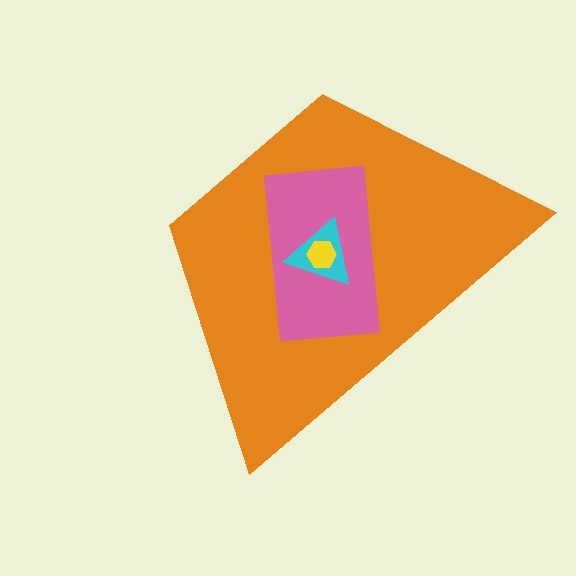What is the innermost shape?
The yellow hexagon.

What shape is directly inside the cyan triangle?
The yellow hexagon.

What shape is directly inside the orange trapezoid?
The pink rectangle.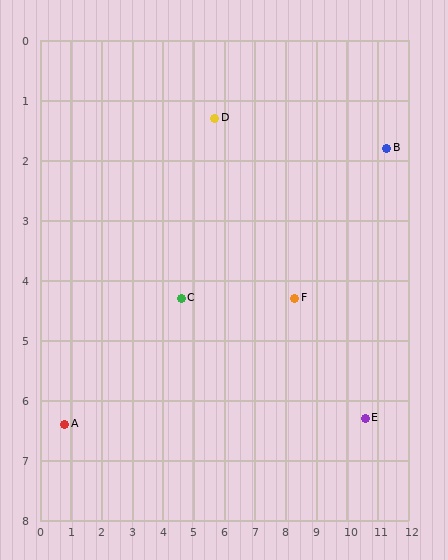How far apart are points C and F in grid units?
Points C and F are about 3.7 grid units apart.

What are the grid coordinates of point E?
Point E is at approximately (10.6, 6.3).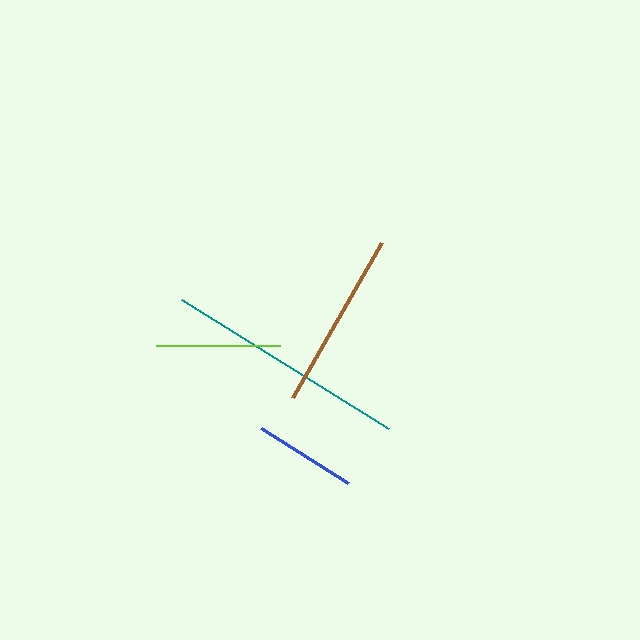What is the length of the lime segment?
The lime segment is approximately 125 pixels long.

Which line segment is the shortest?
The blue line is the shortest at approximately 103 pixels.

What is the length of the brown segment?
The brown segment is approximately 179 pixels long.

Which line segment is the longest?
The teal line is the longest at approximately 244 pixels.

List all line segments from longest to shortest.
From longest to shortest: teal, brown, lime, blue.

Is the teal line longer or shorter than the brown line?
The teal line is longer than the brown line.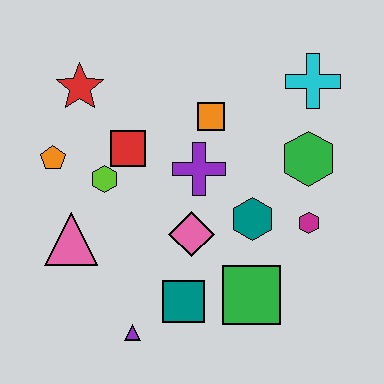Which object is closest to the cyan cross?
The green hexagon is closest to the cyan cross.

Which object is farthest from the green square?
The red star is farthest from the green square.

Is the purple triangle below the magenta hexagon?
Yes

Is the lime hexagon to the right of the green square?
No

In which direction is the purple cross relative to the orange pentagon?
The purple cross is to the right of the orange pentagon.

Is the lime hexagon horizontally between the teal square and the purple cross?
No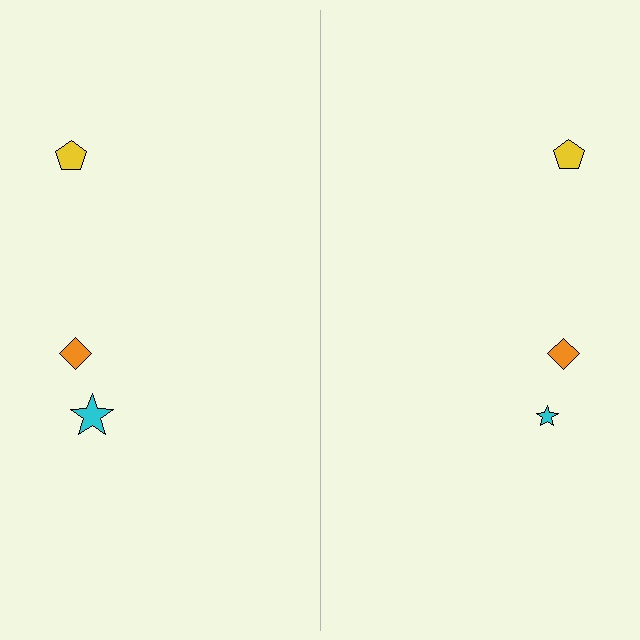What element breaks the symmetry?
The cyan star on the right side has a different size than its mirror counterpart.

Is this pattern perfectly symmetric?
No, the pattern is not perfectly symmetric. The cyan star on the right side has a different size than its mirror counterpart.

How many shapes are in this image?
There are 6 shapes in this image.